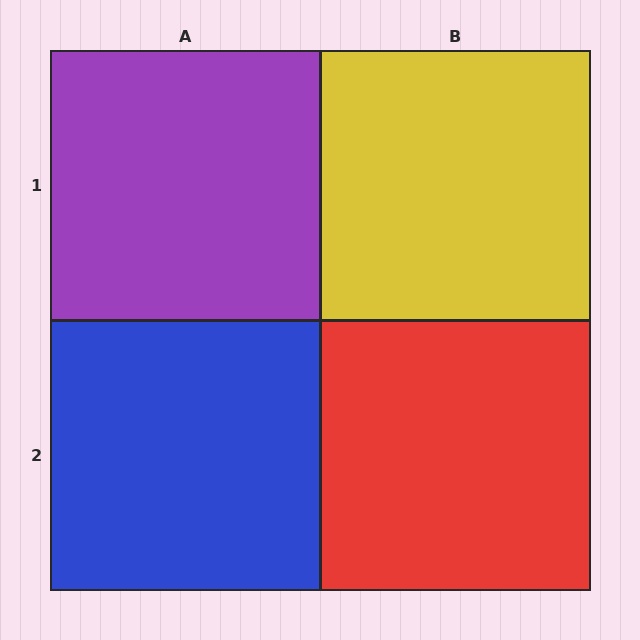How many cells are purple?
1 cell is purple.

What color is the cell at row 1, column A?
Purple.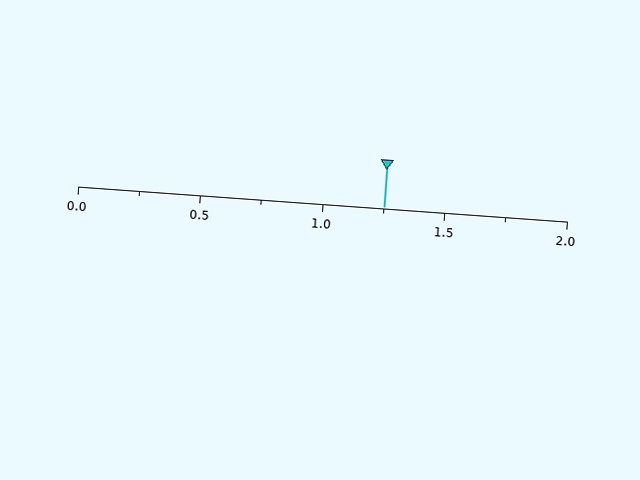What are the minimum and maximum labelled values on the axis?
The axis runs from 0.0 to 2.0.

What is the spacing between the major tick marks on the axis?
The major ticks are spaced 0.5 apart.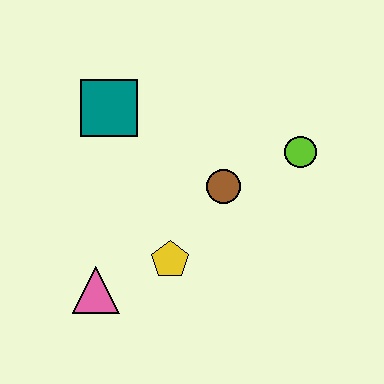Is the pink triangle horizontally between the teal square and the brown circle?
No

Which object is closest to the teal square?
The brown circle is closest to the teal square.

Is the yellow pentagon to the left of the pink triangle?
No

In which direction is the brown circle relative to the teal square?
The brown circle is to the right of the teal square.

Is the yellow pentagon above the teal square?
No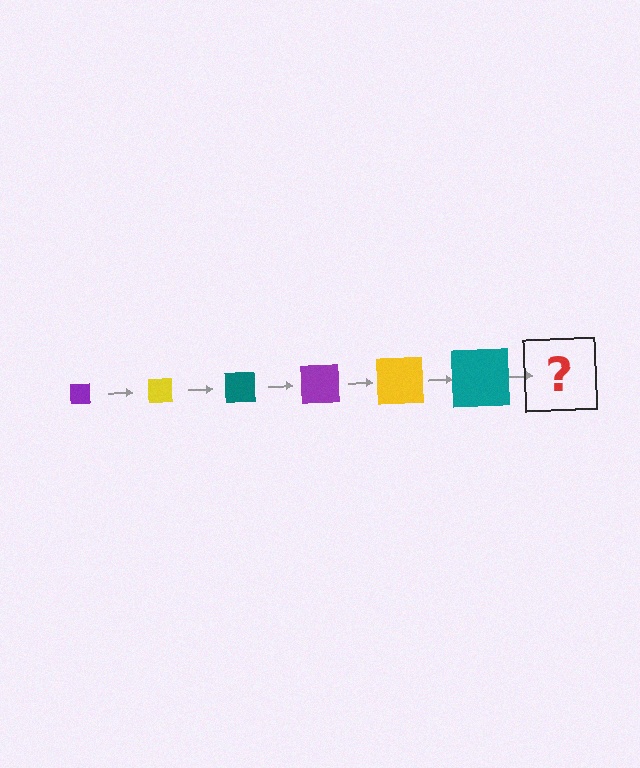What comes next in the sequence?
The next element should be a purple square, larger than the previous one.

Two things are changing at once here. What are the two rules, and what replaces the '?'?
The two rules are that the square grows larger each step and the color cycles through purple, yellow, and teal. The '?' should be a purple square, larger than the previous one.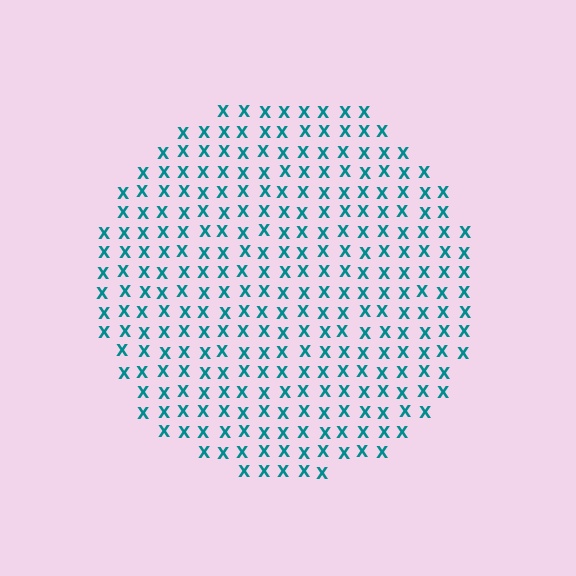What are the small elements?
The small elements are letter X's.